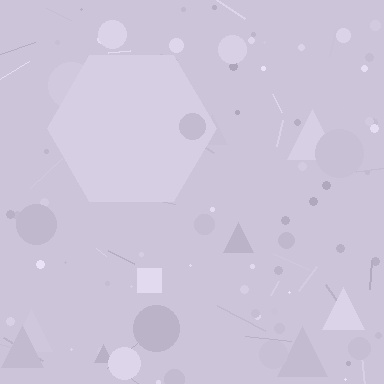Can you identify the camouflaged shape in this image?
The camouflaged shape is a hexagon.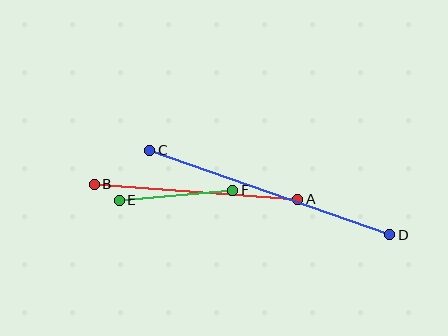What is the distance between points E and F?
The distance is approximately 114 pixels.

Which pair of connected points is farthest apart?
Points C and D are farthest apart.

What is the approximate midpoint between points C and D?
The midpoint is at approximately (270, 192) pixels.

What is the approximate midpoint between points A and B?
The midpoint is at approximately (196, 192) pixels.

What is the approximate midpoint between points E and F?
The midpoint is at approximately (176, 195) pixels.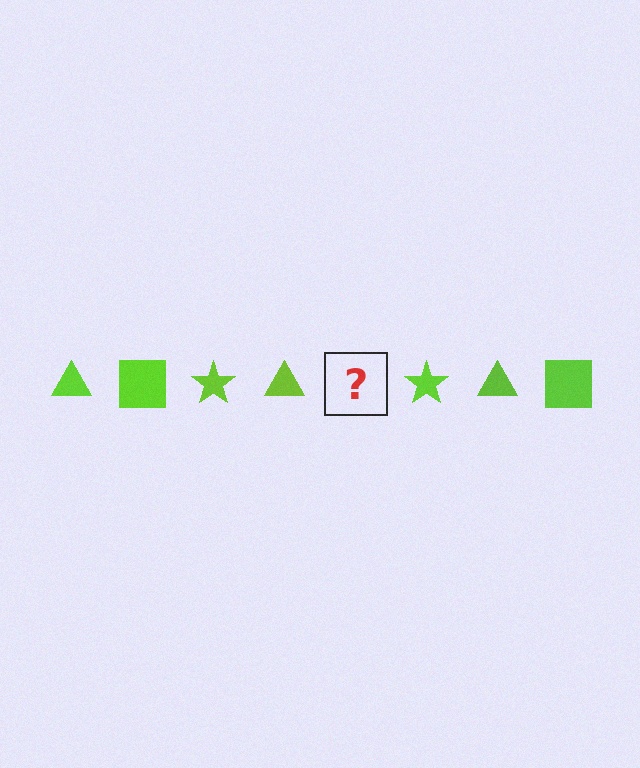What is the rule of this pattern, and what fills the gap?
The rule is that the pattern cycles through triangle, square, star shapes in lime. The gap should be filled with a lime square.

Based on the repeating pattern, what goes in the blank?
The blank should be a lime square.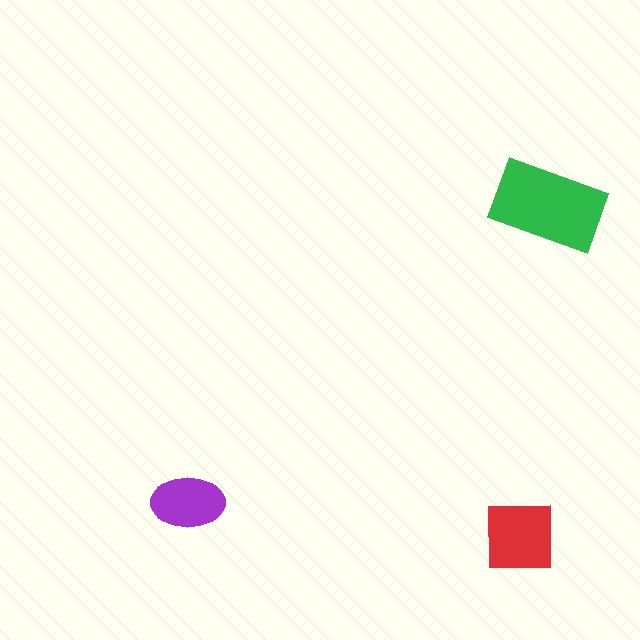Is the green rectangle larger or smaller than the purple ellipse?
Larger.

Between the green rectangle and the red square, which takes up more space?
The green rectangle.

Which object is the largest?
The green rectangle.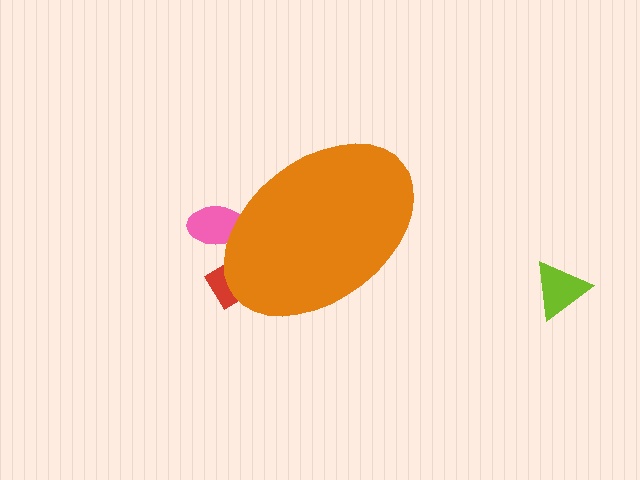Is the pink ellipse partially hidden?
Yes, the pink ellipse is partially hidden behind the orange ellipse.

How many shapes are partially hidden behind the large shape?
2 shapes are partially hidden.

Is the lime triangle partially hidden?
No, the lime triangle is fully visible.